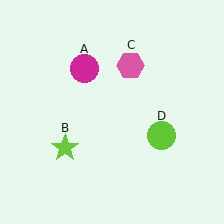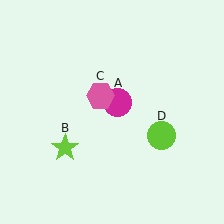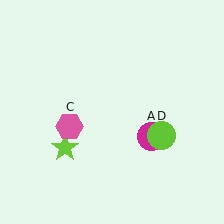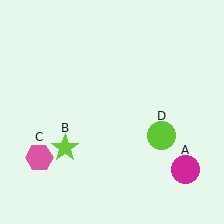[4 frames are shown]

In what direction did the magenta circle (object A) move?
The magenta circle (object A) moved down and to the right.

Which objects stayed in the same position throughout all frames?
Lime star (object B) and lime circle (object D) remained stationary.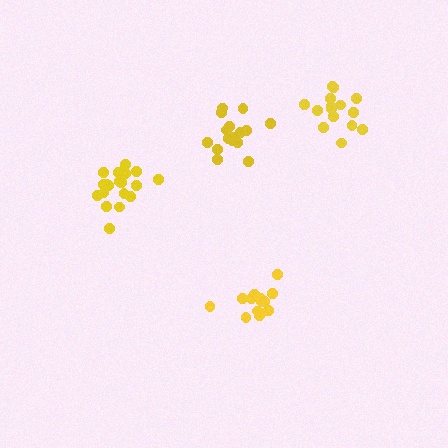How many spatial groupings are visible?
There are 4 spatial groupings.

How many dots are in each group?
Group 1: 15 dots, Group 2: 18 dots, Group 3: 15 dots, Group 4: 19 dots (67 total).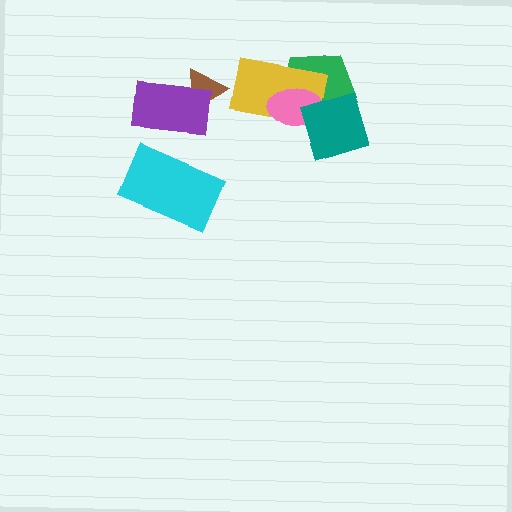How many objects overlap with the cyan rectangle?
0 objects overlap with the cyan rectangle.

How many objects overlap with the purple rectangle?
1 object overlaps with the purple rectangle.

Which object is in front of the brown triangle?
The purple rectangle is in front of the brown triangle.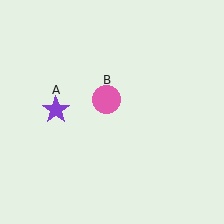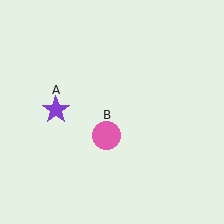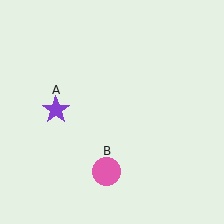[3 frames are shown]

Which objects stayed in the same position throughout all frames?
Purple star (object A) remained stationary.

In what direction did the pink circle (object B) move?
The pink circle (object B) moved down.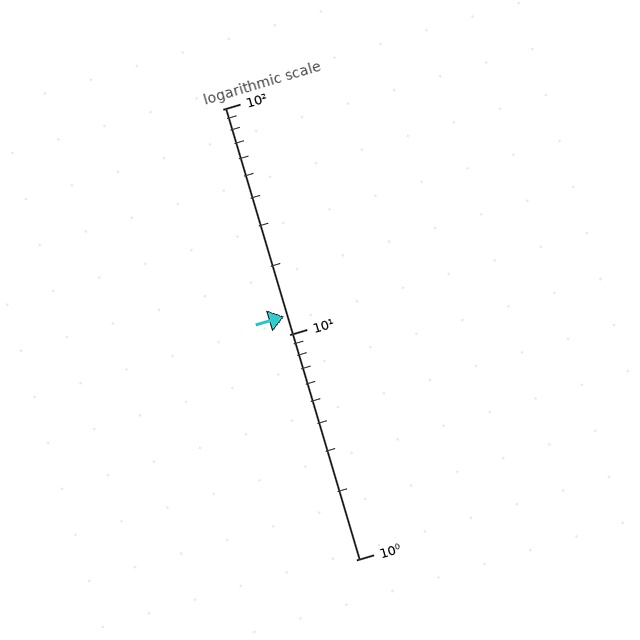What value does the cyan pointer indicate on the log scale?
The pointer indicates approximately 12.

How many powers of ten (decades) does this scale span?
The scale spans 2 decades, from 1 to 100.